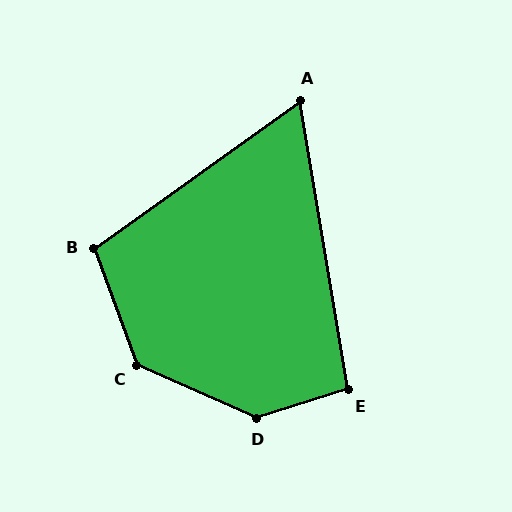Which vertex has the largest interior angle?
D, at approximately 139 degrees.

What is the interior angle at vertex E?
Approximately 98 degrees (obtuse).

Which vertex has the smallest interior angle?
A, at approximately 64 degrees.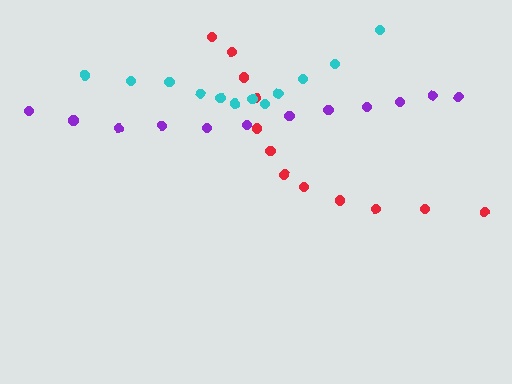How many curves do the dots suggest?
There are 3 distinct paths.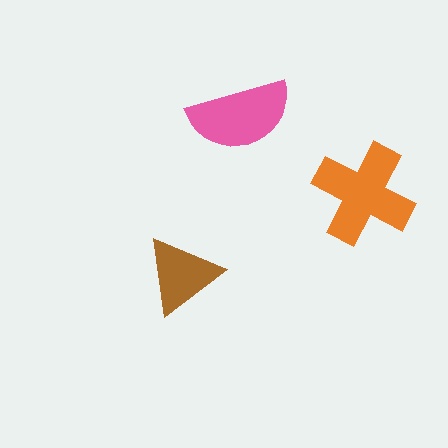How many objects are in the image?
There are 3 objects in the image.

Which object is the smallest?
The brown triangle.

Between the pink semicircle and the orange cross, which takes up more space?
The orange cross.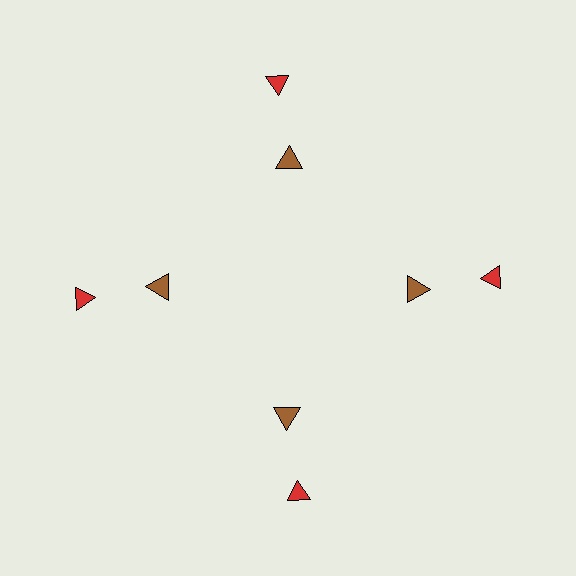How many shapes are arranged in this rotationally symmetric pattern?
There are 8 shapes, arranged in 4 groups of 2.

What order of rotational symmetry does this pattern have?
This pattern has 4-fold rotational symmetry.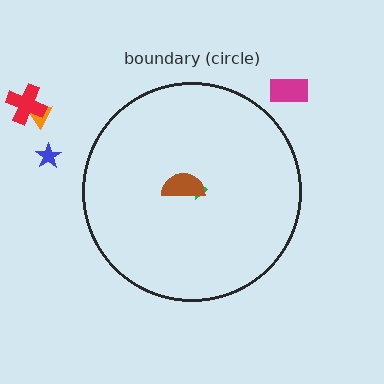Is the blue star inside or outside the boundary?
Outside.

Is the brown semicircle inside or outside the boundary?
Inside.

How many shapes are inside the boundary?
2 inside, 4 outside.